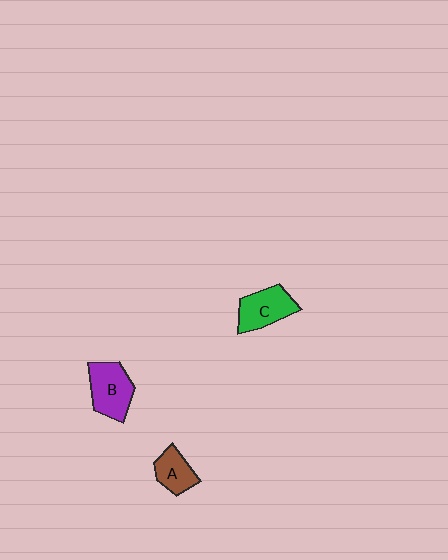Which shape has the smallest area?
Shape A (brown).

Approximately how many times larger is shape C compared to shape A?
Approximately 1.4 times.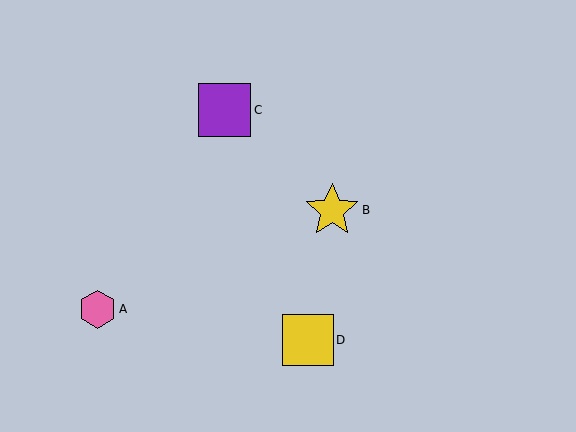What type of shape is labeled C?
Shape C is a purple square.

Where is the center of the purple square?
The center of the purple square is at (225, 110).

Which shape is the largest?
The yellow star (labeled B) is the largest.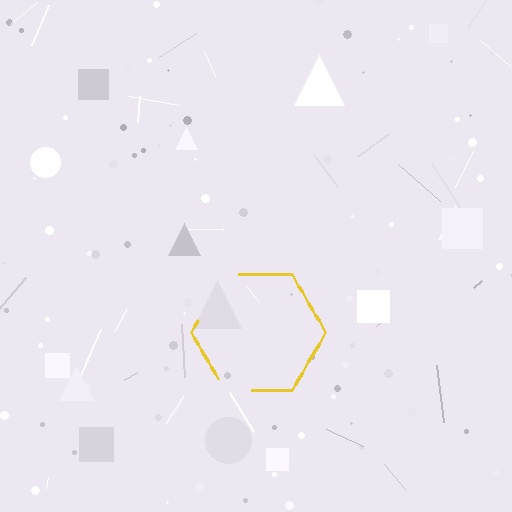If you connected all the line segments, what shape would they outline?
They would outline a hexagon.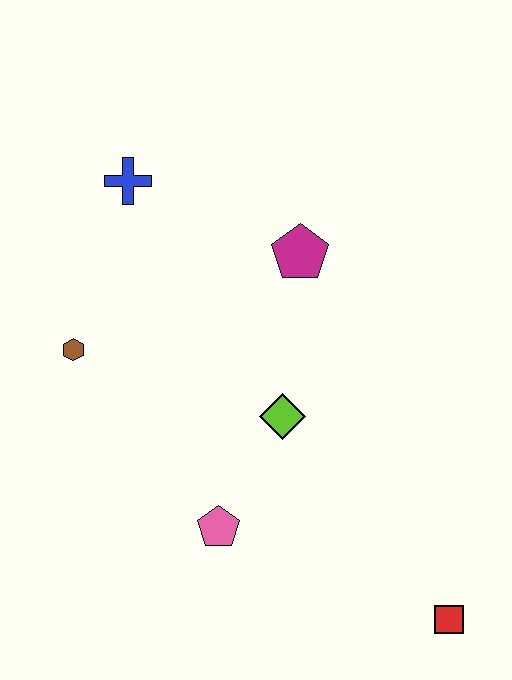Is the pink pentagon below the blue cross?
Yes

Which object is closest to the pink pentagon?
The lime diamond is closest to the pink pentagon.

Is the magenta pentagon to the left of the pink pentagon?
No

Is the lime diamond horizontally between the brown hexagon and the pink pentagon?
No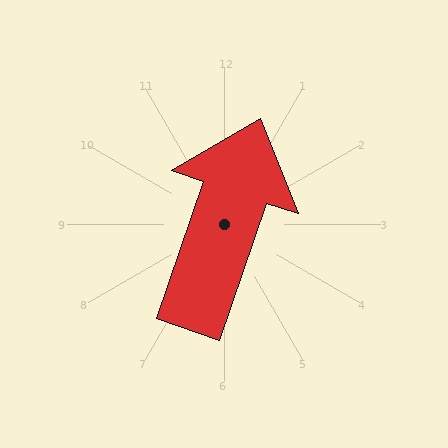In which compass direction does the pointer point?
North.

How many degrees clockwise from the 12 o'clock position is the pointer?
Approximately 19 degrees.